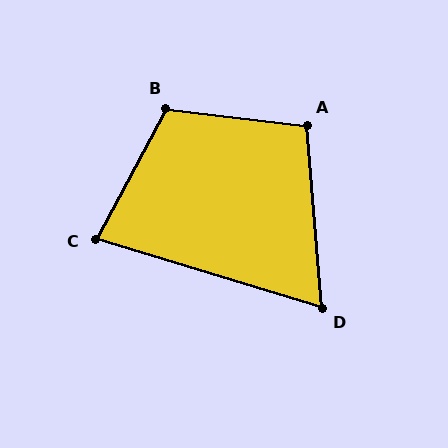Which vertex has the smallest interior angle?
D, at approximately 68 degrees.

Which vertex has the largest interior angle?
B, at approximately 112 degrees.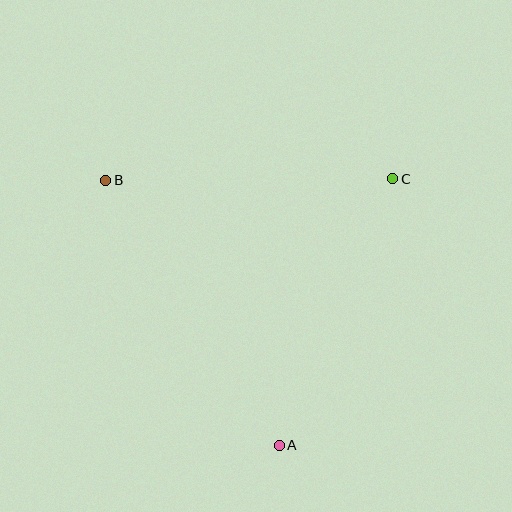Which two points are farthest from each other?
Points A and B are farthest from each other.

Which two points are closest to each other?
Points B and C are closest to each other.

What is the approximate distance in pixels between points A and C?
The distance between A and C is approximately 290 pixels.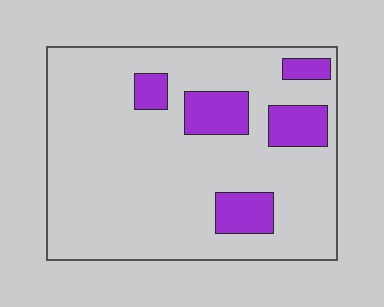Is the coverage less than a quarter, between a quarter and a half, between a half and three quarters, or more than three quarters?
Less than a quarter.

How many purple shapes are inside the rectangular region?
5.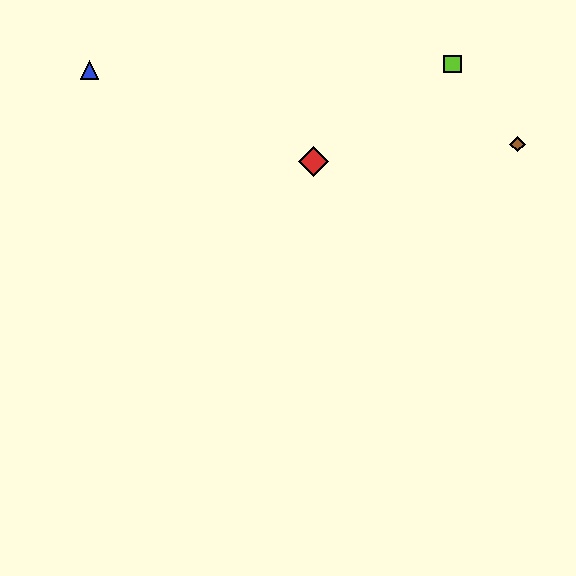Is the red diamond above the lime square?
No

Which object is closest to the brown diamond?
The lime square is closest to the brown diamond.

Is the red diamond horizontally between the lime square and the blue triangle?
Yes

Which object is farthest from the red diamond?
The blue triangle is farthest from the red diamond.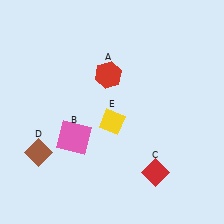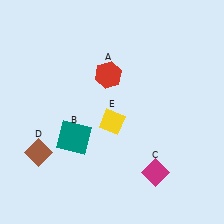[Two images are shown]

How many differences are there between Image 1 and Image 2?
There are 2 differences between the two images.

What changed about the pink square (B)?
In Image 1, B is pink. In Image 2, it changed to teal.